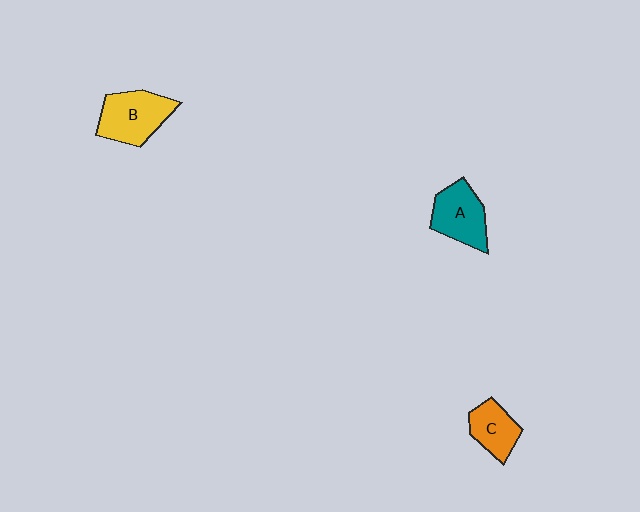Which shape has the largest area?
Shape B (yellow).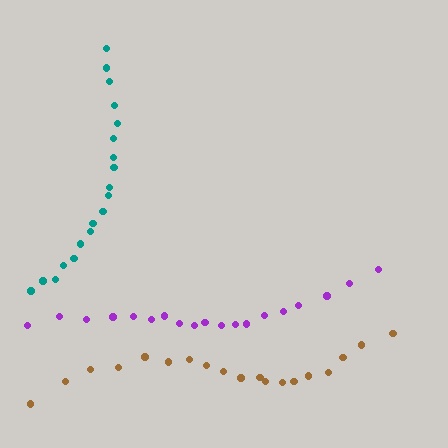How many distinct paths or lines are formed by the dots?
There are 3 distinct paths.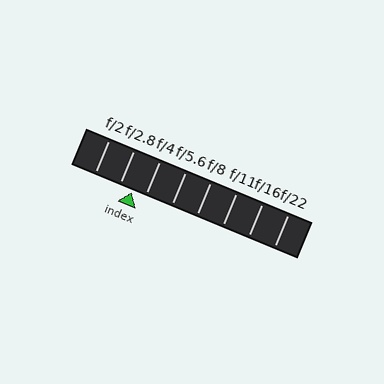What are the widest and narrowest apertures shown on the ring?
The widest aperture shown is f/2 and the narrowest is f/22.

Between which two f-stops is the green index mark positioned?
The index mark is between f/2.8 and f/4.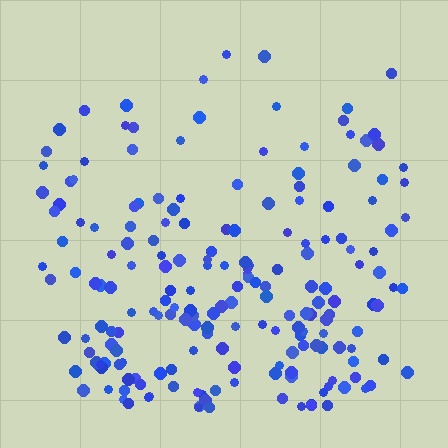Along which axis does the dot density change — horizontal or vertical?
Vertical.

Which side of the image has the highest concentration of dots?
The bottom.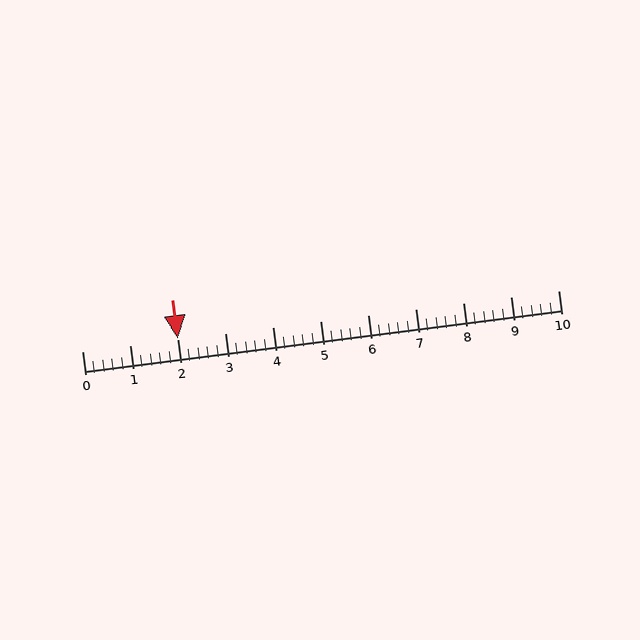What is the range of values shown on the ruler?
The ruler shows values from 0 to 10.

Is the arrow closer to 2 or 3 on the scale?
The arrow is closer to 2.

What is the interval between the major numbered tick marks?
The major tick marks are spaced 1 units apart.